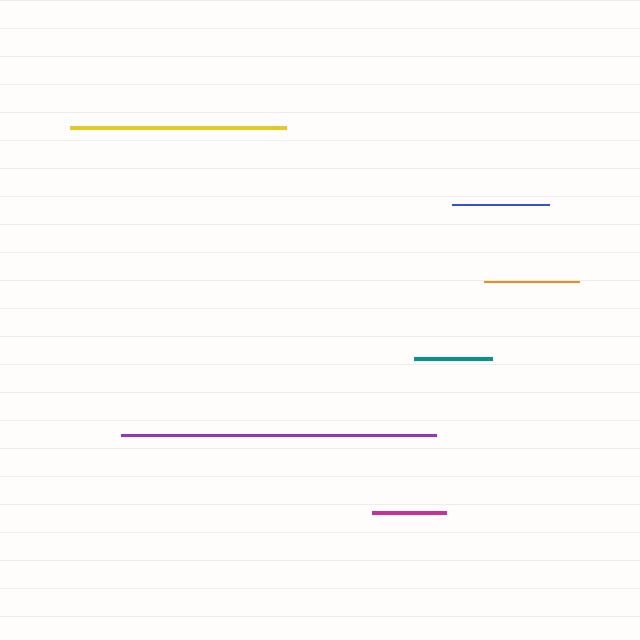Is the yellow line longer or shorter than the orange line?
The yellow line is longer than the orange line.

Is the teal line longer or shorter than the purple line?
The purple line is longer than the teal line.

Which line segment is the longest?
The purple line is the longest at approximately 315 pixels.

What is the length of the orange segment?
The orange segment is approximately 95 pixels long.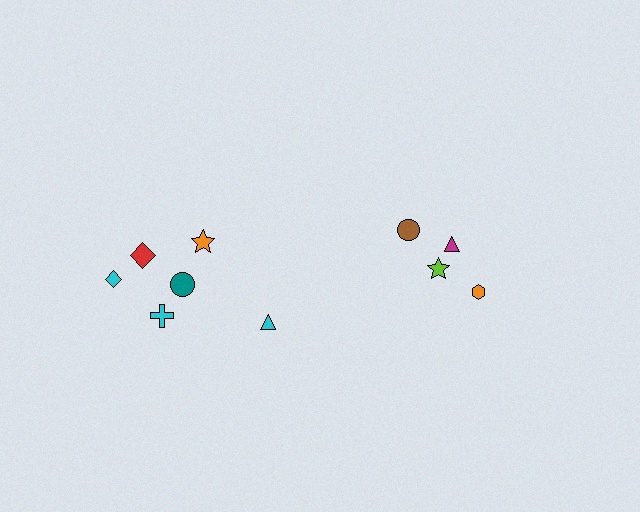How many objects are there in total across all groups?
There are 10 objects.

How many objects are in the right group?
There are 4 objects.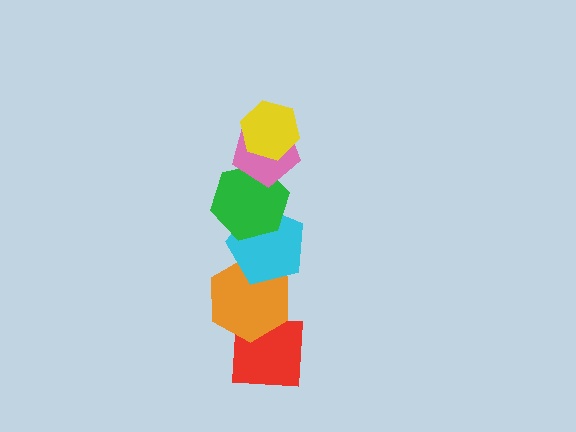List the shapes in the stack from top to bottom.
From top to bottom: the yellow hexagon, the pink pentagon, the green hexagon, the cyan pentagon, the orange hexagon, the red square.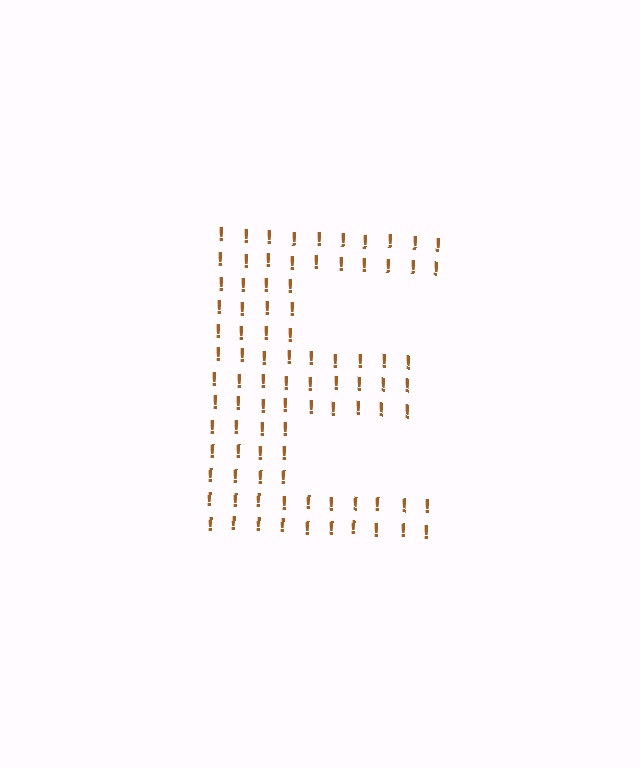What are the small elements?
The small elements are exclamation marks.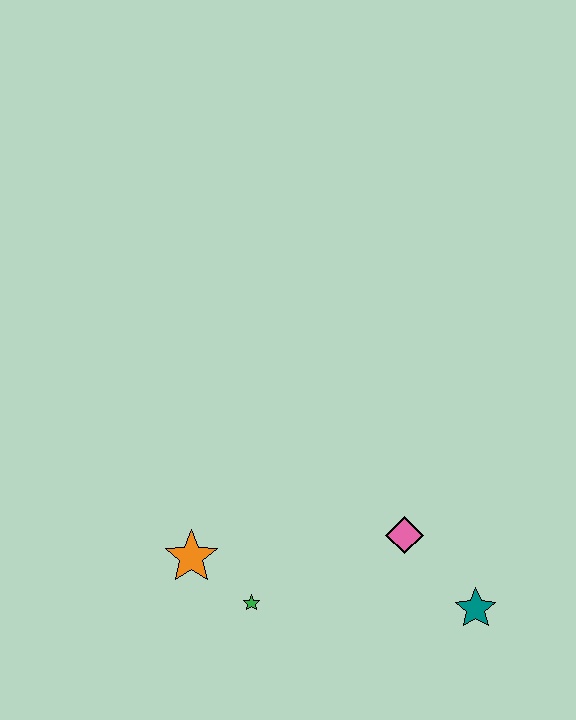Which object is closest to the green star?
The orange star is closest to the green star.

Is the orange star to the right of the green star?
No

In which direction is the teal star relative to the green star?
The teal star is to the right of the green star.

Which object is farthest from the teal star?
The orange star is farthest from the teal star.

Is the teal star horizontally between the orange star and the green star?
No